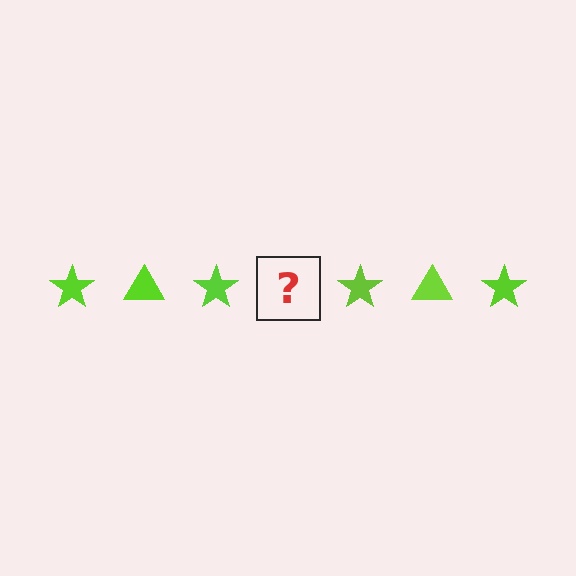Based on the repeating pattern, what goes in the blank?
The blank should be a lime triangle.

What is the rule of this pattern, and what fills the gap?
The rule is that the pattern cycles through star, triangle shapes in lime. The gap should be filled with a lime triangle.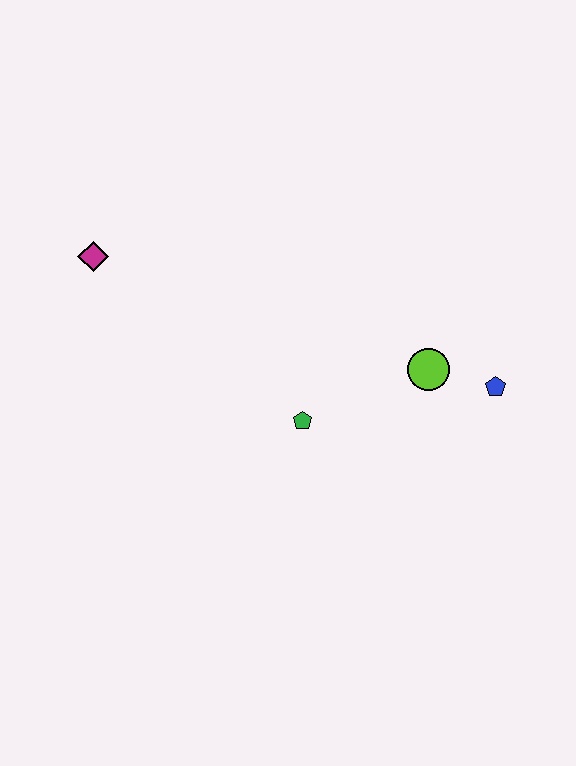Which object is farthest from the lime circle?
The magenta diamond is farthest from the lime circle.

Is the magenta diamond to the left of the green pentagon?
Yes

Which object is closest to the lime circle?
The blue pentagon is closest to the lime circle.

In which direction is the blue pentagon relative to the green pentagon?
The blue pentagon is to the right of the green pentagon.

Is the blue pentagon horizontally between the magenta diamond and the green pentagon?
No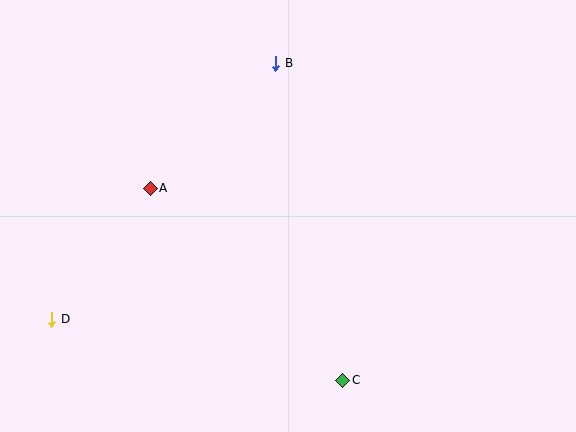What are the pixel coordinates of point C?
Point C is at (343, 380).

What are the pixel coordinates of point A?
Point A is at (150, 188).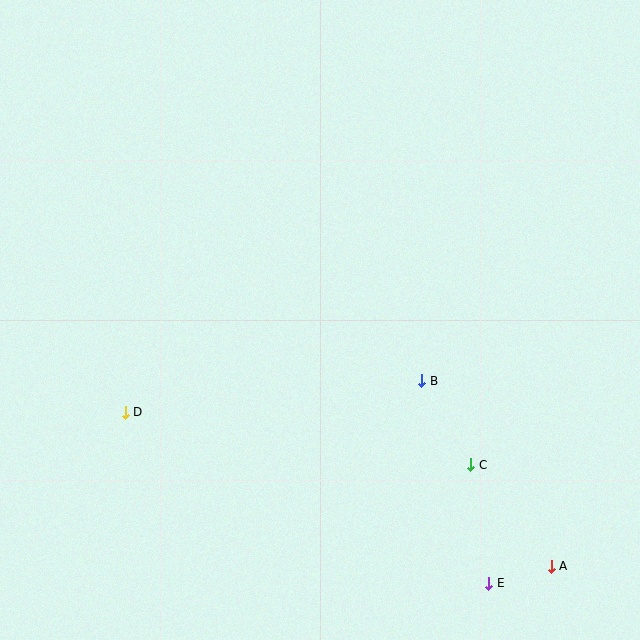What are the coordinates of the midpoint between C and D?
The midpoint between C and D is at (298, 438).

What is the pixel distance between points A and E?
The distance between A and E is 65 pixels.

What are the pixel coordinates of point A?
Point A is at (551, 566).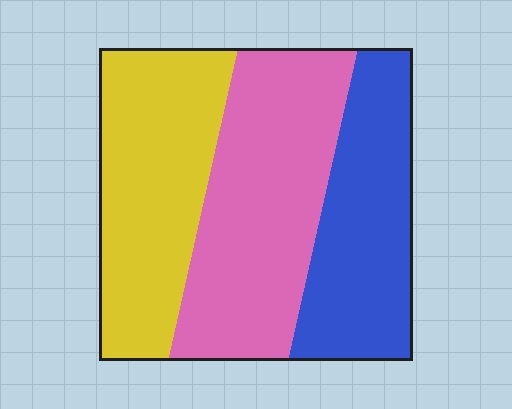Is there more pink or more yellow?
Pink.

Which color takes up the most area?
Pink, at roughly 40%.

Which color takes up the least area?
Blue, at roughly 30%.